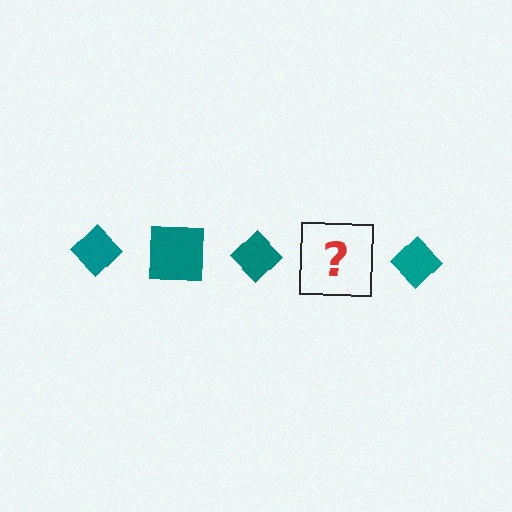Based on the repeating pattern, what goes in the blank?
The blank should be a teal square.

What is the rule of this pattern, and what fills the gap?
The rule is that the pattern cycles through diamond, square shapes in teal. The gap should be filled with a teal square.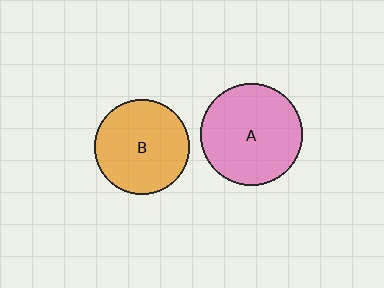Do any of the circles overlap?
No, none of the circles overlap.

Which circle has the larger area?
Circle A (pink).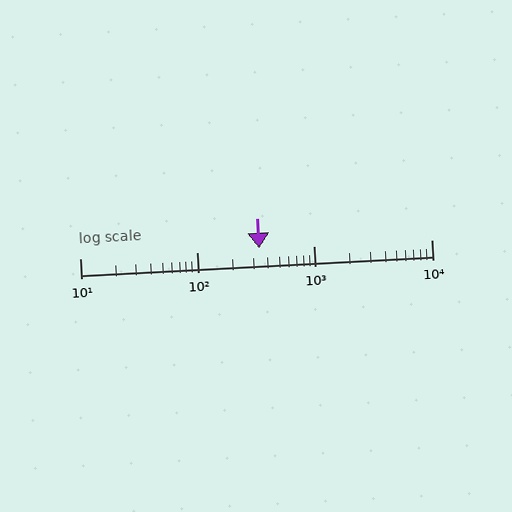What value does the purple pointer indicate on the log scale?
The pointer indicates approximately 340.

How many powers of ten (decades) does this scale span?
The scale spans 3 decades, from 10 to 10000.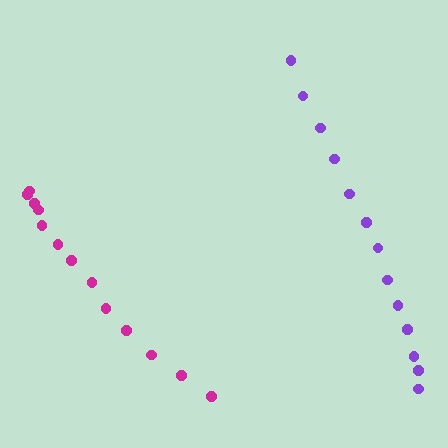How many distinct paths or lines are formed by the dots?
There are 2 distinct paths.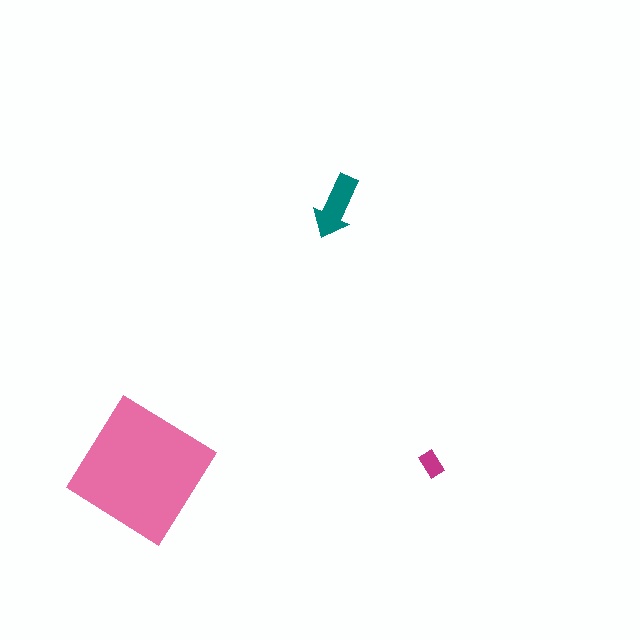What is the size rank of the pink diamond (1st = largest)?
1st.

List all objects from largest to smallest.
The pink diamond, the teal arrow, the magenta rectangle.